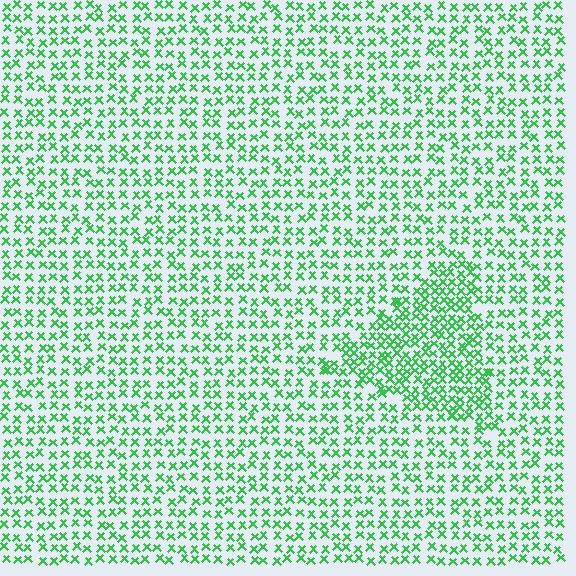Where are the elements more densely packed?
The elements are more densely packed inside the triangle boundary.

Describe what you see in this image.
The image contains small green elements arranged at two different densities. A triangle-shaped region is visible where the elements are more densely packed than the surrounding area.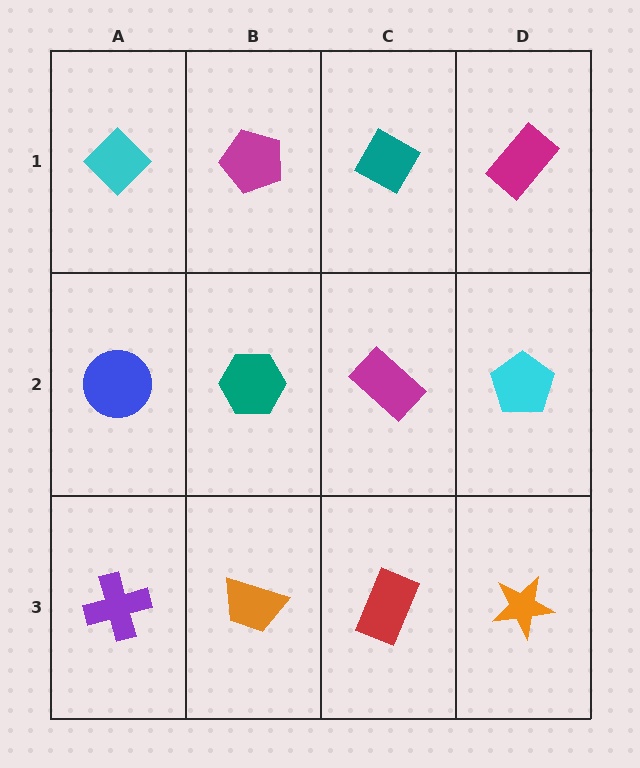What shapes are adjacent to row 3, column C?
A magenta rectangle (row 2, column C), an orange trapezoid (row 3, column B), an orange star (row 3, column D).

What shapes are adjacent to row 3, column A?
A blue circle (row 2, column A), an orange trapezoid (row 3, column B).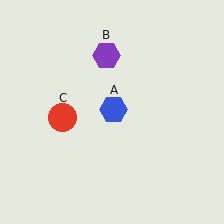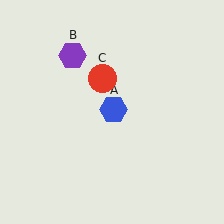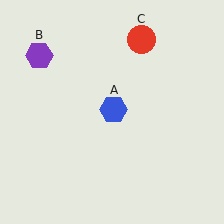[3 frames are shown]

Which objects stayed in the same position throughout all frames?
Blue hexagon (object A) remained stationary.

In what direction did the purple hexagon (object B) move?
The purple hexagon (object B) moved left.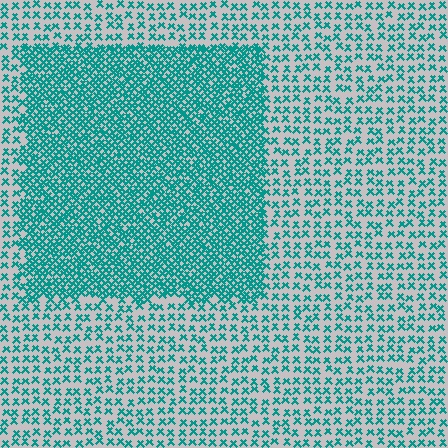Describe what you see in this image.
The image contains small teal elements arranged at two different densities. A rectangle-shaped region is visible where the elements are more densely packed than the surrounding area.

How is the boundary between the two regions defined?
The boundary is defined by a change in element density (approximately 2.5x ratio). All elements are the same color, size, and shape.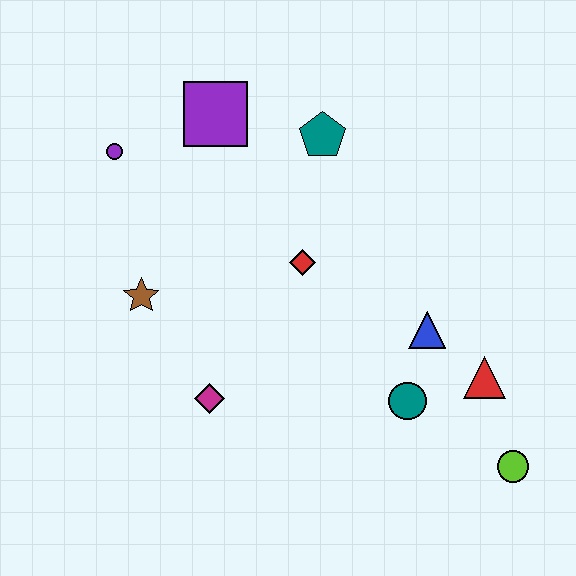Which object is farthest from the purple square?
The lime circle is farthest from the purple square.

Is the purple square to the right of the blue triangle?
No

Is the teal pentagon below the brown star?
No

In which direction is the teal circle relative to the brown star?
The teal circle is to the right of the brown star.